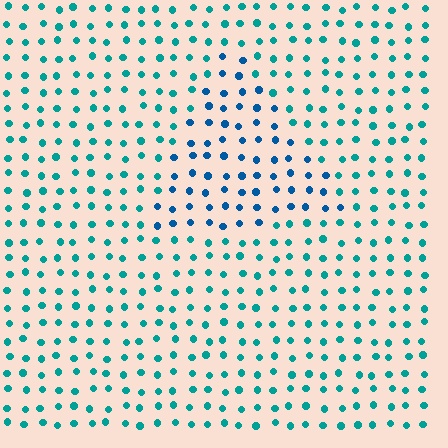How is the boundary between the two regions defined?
The boundary is defined purely by a slight shift in hue (about 30 degrees). Spacing, size, and orientation are identical on both sides.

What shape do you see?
I see a triangle.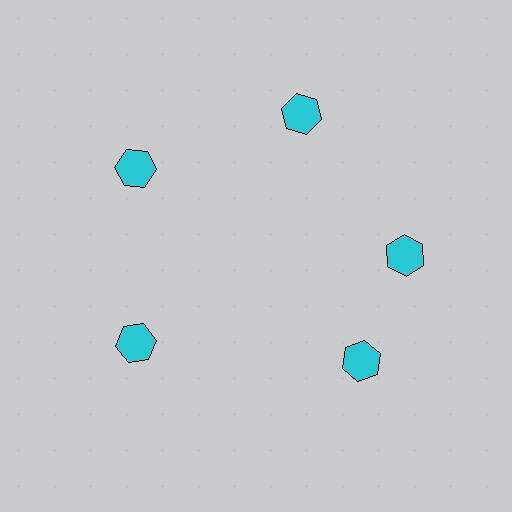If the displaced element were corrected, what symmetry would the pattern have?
It would have 5-fold rotational symmetry — the pattern would map onto itself every 72 degrees.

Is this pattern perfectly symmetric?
No. The 5 cyan hexagons are arranged in a ring, but one element near the 5 o'clock position is rotated out of alignment along the ring, breaking the 5-fold rotational symmetry.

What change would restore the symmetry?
The symmetry would be restored by rotating it back into even spacing with its neighbors so that all 5 hexagons sit at equal angles and equal distance from the center.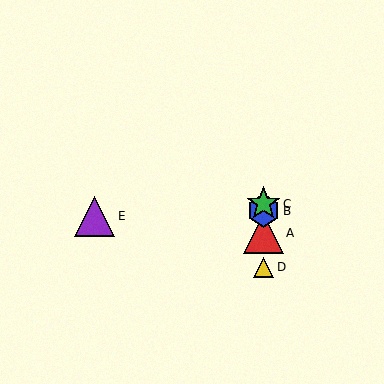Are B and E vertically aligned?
No, B is at x≈263 and E is at x≈95.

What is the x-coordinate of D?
Object D is at x≈263.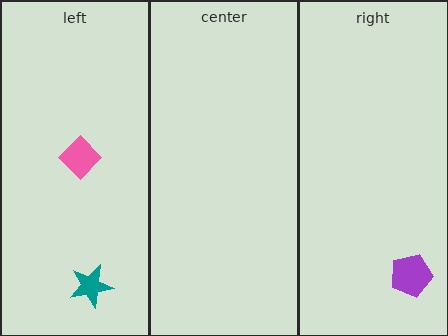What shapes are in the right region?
The purple pentagon.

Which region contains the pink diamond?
The left region.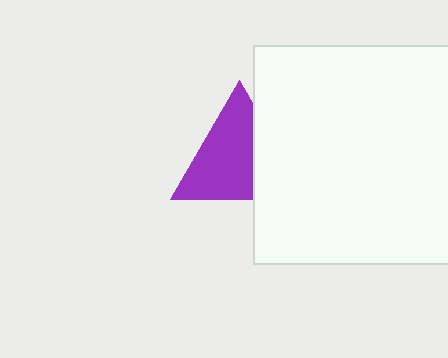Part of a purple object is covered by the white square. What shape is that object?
It is a triangle.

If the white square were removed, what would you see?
You would see the complete purple triangle.